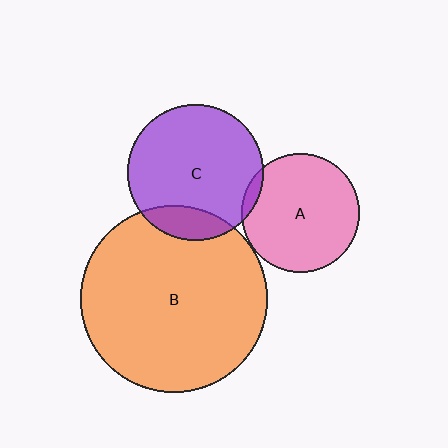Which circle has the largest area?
Circle B (orange).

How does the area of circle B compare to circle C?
Approximately 1.9 times.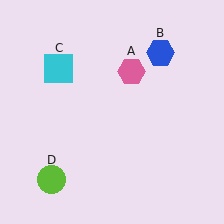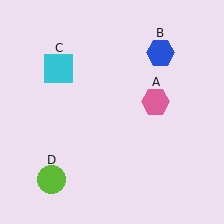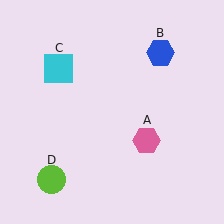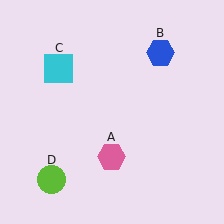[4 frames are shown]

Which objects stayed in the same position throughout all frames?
Blue hexagon (object B) and cyan square (object C) and lime circle (object D) remained stationary.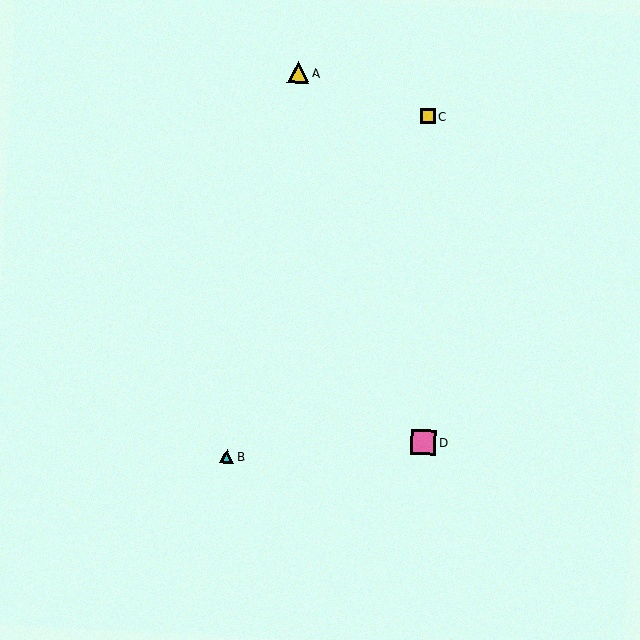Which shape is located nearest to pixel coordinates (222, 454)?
The cyan triangle (labeled B) at (227, 456) is nearest to that location.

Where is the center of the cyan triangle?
The center of the cyan triangle is at (227, 456).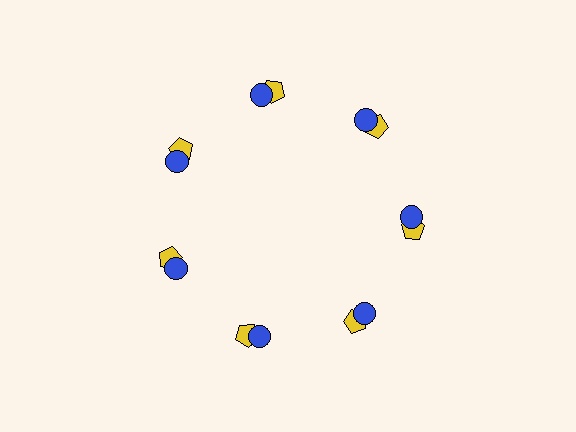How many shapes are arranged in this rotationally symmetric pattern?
There are 14 shapes, arranged in 7 groups of 2.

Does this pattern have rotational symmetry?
Yes, this pattern has 7-fold rotational symmetry. It looks the same after rotating 51 degrees around the center.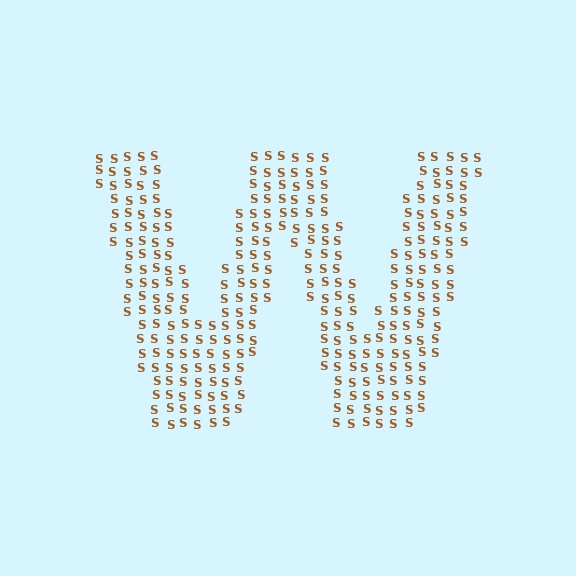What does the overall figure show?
The overall figure shows the letter W.